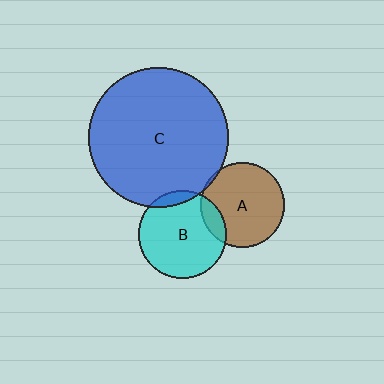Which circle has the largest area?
Circle C (blue).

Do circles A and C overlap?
Yes.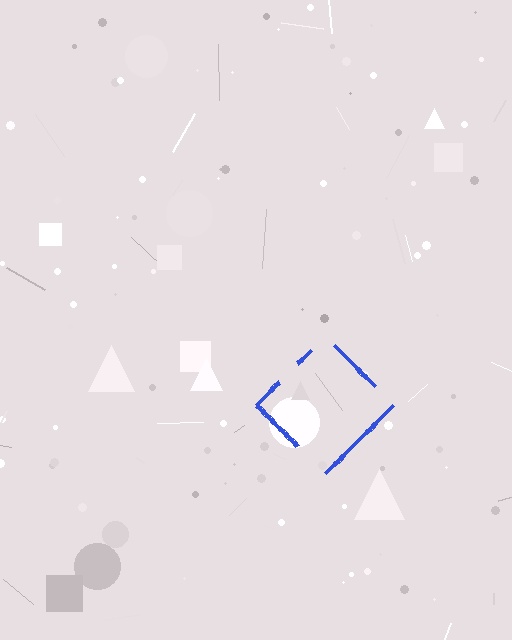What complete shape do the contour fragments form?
The contour fragments form a diamond.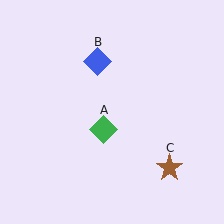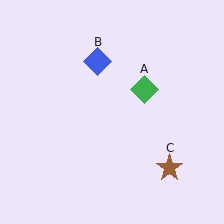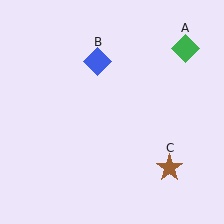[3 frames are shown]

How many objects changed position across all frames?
1 object changed position: green diamond (object A).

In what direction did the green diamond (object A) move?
The green diamond (object A) moved up and to the right.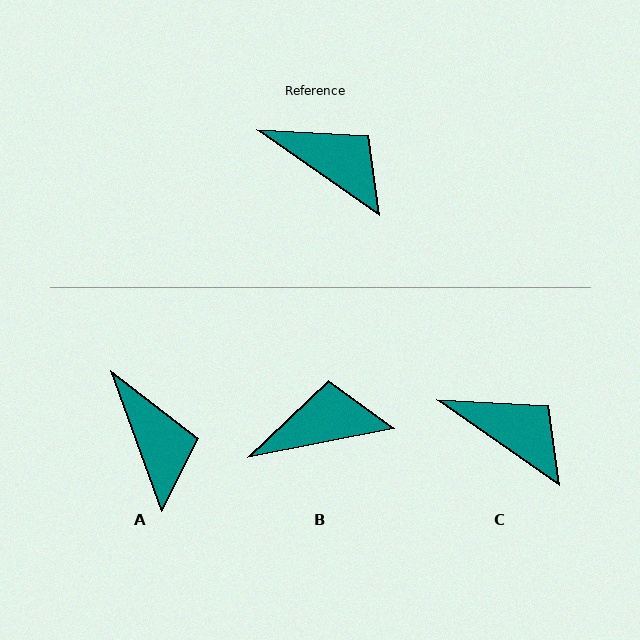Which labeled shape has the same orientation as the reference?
C.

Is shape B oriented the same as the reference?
No, it is off by about 46 degrees.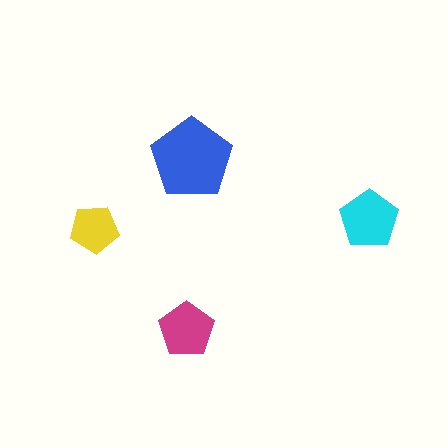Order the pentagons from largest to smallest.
the blue one, the cyan one, the magenta one, the yellow one.